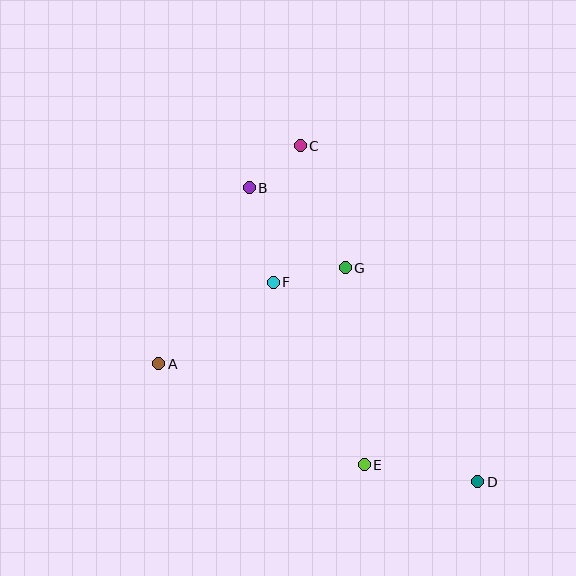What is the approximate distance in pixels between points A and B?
The distance between A and B is approximately 198 pixels.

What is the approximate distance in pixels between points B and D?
The distance between B and D is approximately 373 pixels.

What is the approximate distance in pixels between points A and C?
The distance between A and C is approximately 260 pixels.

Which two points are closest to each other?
Points B and C are closest to each other.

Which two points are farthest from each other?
Points C and D are farthest from each other.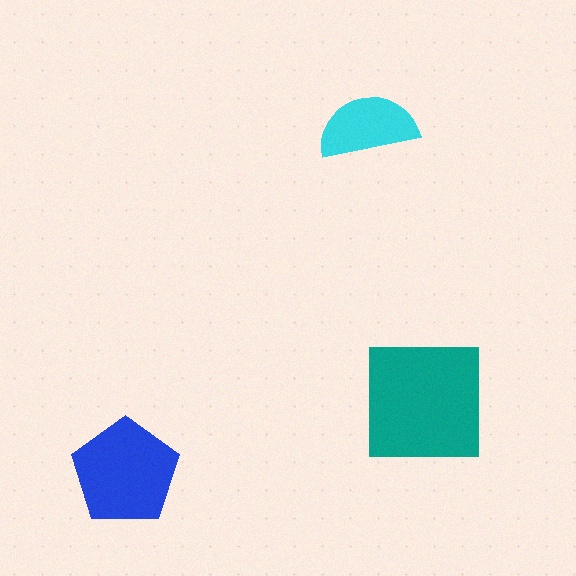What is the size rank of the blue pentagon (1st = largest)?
2nd.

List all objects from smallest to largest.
The cyan semicircle, the blue pentagon, the teal square.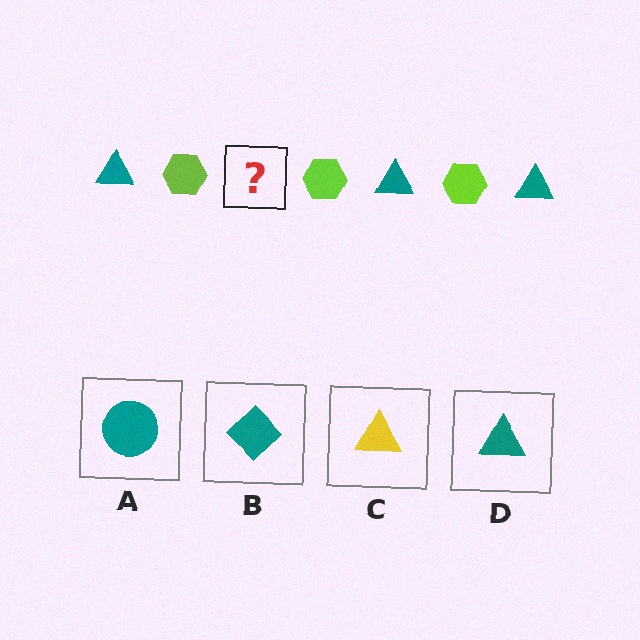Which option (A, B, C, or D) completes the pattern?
D.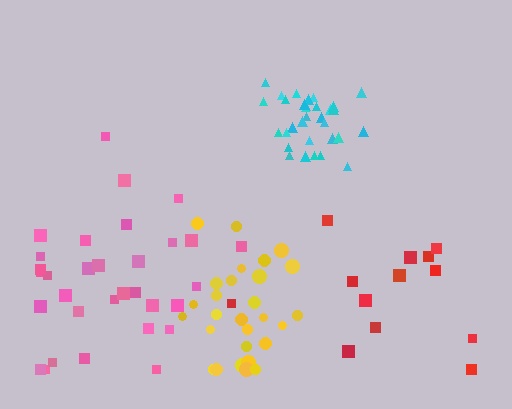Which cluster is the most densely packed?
Cyan.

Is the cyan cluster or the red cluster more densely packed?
Cyan.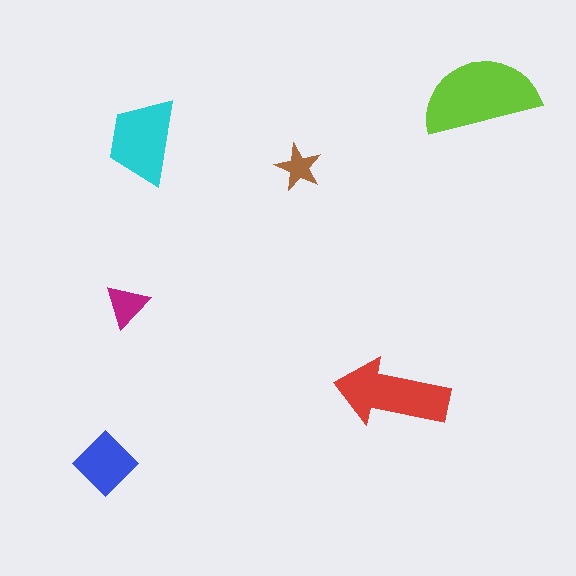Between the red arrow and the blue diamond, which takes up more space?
The red arrow.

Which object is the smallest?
The brown star.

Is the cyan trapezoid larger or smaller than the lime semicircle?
Smaller.